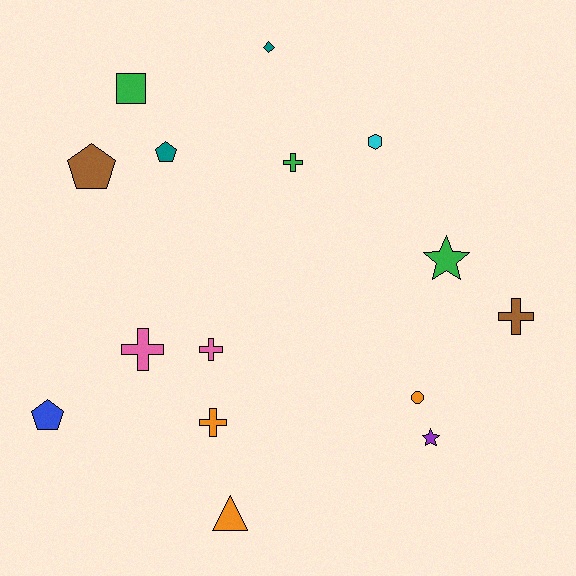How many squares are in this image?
There is 1 square.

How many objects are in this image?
There are 15 objects.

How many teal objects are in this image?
There are 2 teal objects.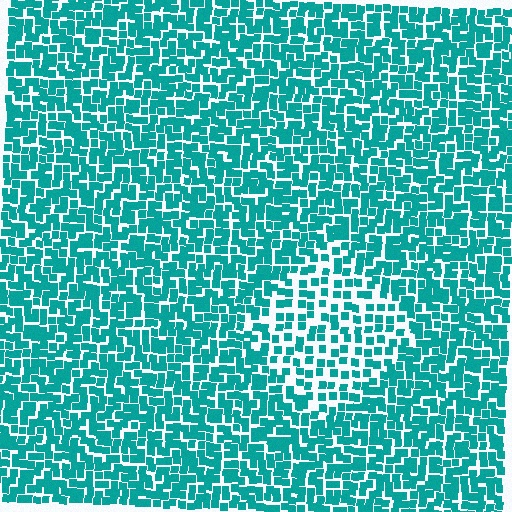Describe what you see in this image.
The image contains small teal elements arranged at two different densities. A diamond-shaped region is visible where the elements are less densely packed than the surrounding area.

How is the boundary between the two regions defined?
The boundary is defined by a change in element density (approximately 1.8x ratio). All elements are the same color, size, and shape.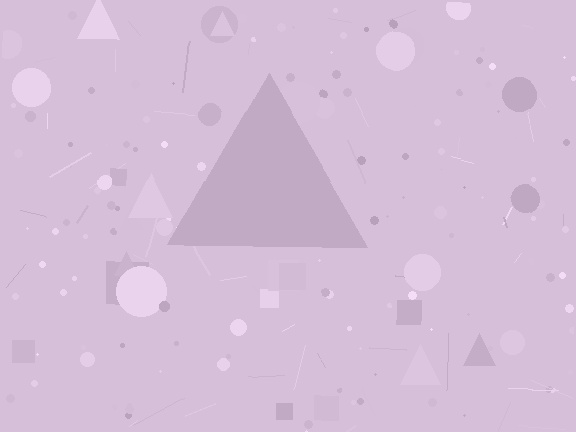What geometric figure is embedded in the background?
A triangle is embedded in the background.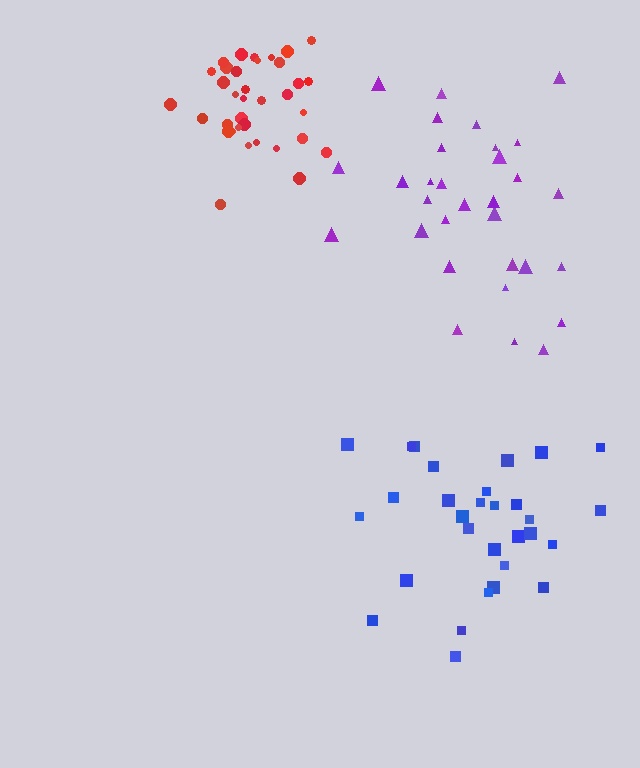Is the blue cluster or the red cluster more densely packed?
Red.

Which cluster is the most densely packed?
Red.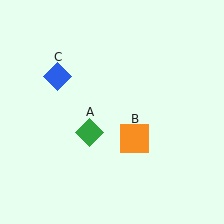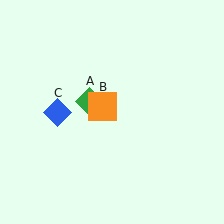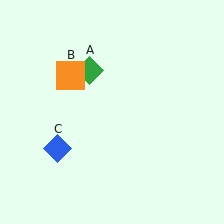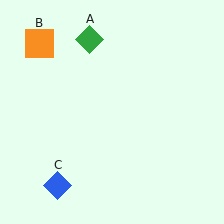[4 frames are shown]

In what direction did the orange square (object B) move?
The orange square (object B) moved up and to the left.